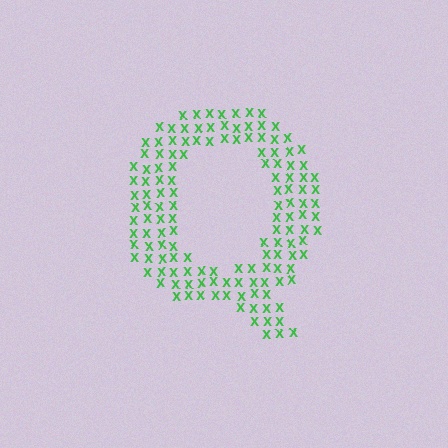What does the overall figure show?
The overall figure shows the letter Q.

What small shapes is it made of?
It is made of small letter X's.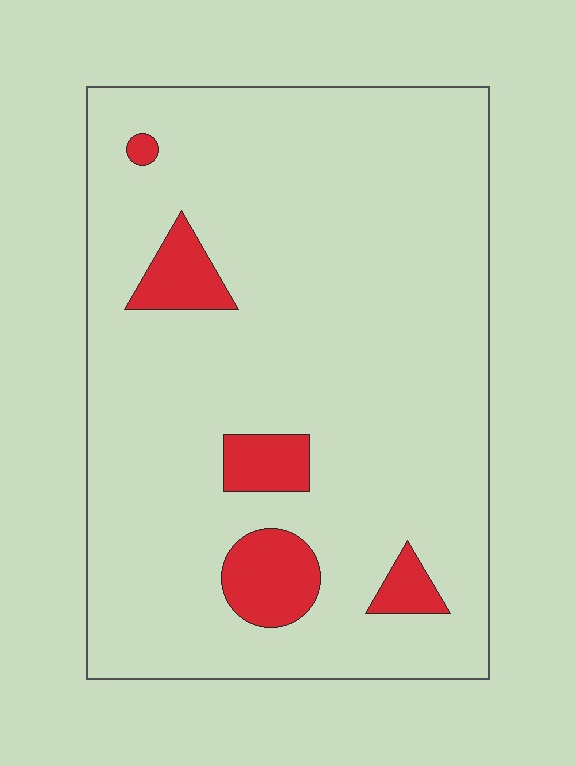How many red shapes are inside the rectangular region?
5.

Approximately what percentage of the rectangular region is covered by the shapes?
Approximately 10%.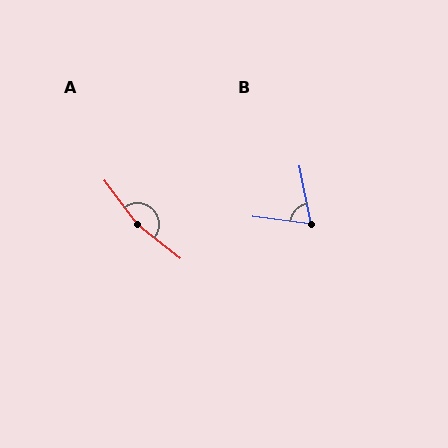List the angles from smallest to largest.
B (72°), A (165°).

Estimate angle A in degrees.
Approximately 165 degrees.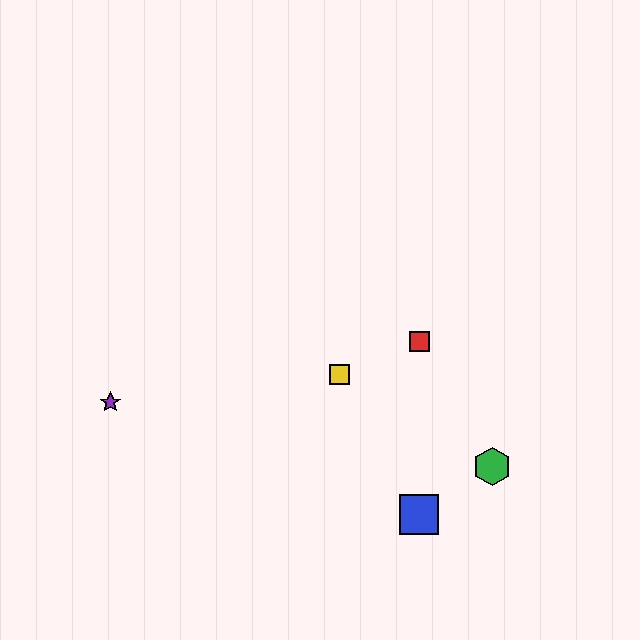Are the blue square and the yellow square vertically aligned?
No, the blue square is at x≈419 and the yellow square is at x≈340.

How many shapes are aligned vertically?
2 shapes (the red square, the blue square) are aligned vertically.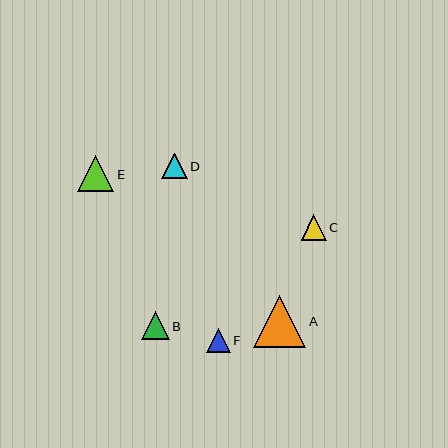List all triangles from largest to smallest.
From largest to smallest: A, E, B, D, C, F.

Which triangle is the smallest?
Triangle F is the smallest with a size of approximately 24 pixels.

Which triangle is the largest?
Triangle A is the largest with a size of approximately 52 pixels.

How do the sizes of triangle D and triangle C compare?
Triangle D and triangle C are approximately the same size.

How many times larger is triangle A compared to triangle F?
Triangle A is approximately 2.2 times the size of triangle F.